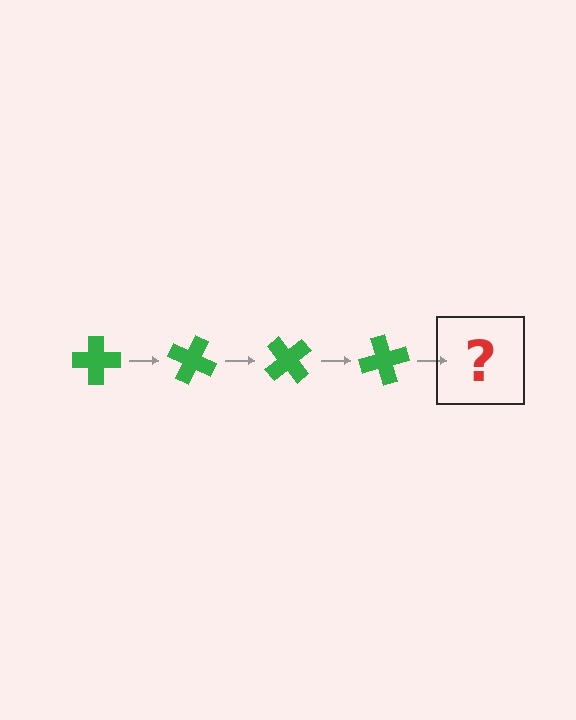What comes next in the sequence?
The next element should be a green cross rotated 100 degrees.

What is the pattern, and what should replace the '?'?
The pattern is that the cross rotates 25 degrees each step. The '?' should be a green cross rotated 100 degrees.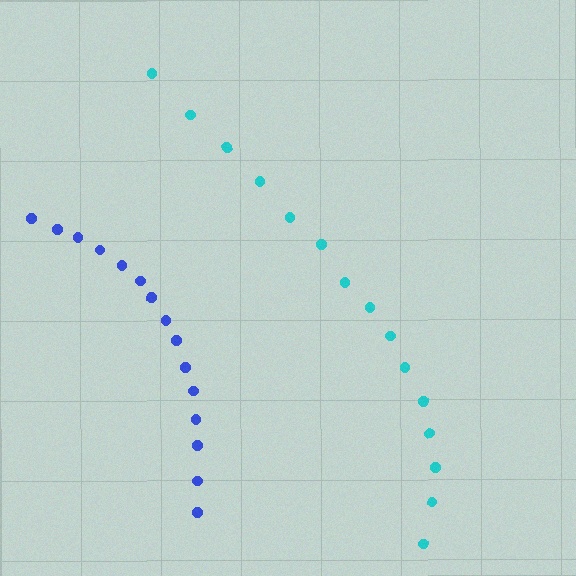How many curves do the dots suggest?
There are 2 distinct paths.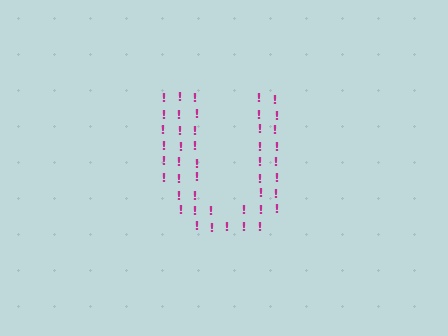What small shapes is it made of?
It is made of small exclamation marks.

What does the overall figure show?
The overall figure shows the letter U.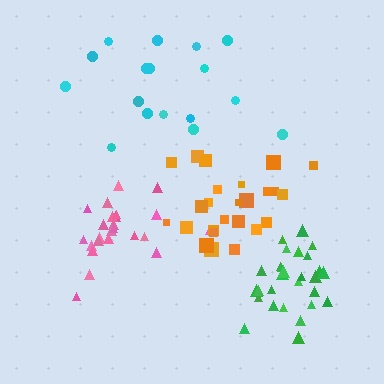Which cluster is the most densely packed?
Green.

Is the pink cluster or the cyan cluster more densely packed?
Pink.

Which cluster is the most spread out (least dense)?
Cyan.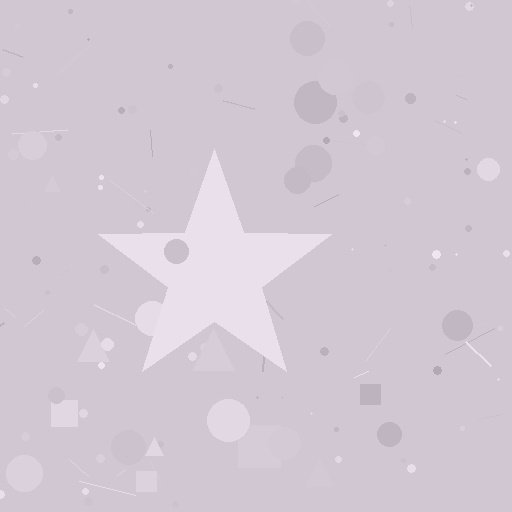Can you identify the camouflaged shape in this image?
The camouflaged shape is a star.